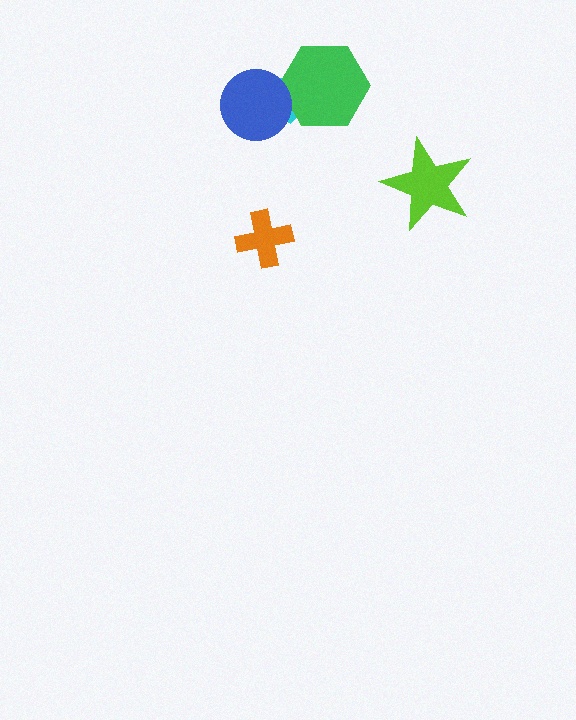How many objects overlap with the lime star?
0 objects overlap with the lime star.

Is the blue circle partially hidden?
No, no other shape covers it.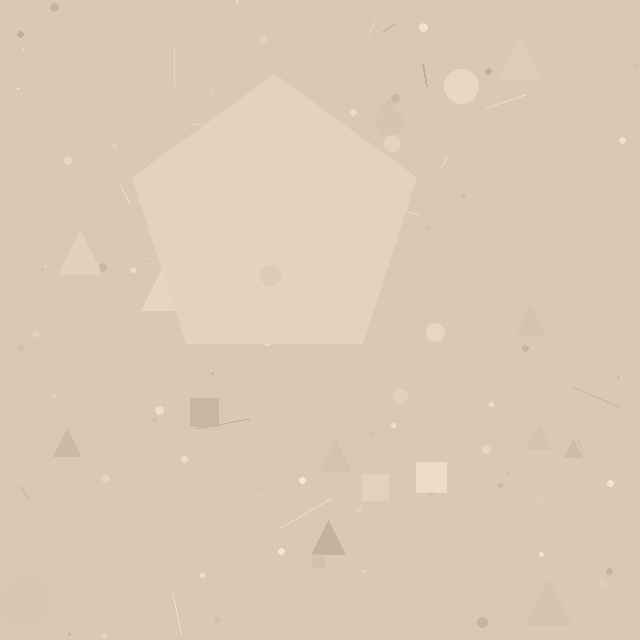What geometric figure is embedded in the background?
A pentagon is embedded in the background.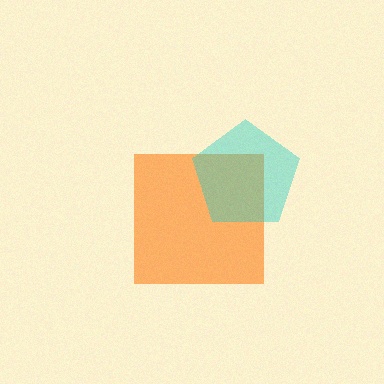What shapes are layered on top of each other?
The layered shapes are: an orange square, a cyan pentagon.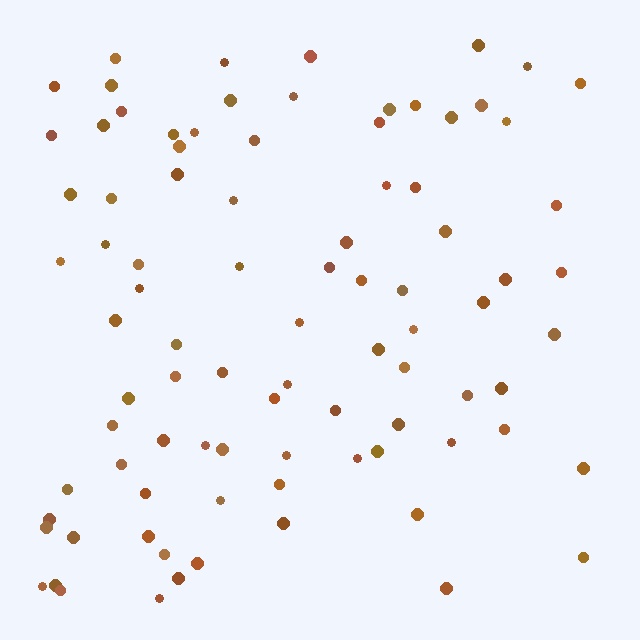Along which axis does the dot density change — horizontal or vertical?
Horizontal.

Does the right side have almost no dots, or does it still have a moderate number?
Still a moderate number, just noticeably fewer than the left.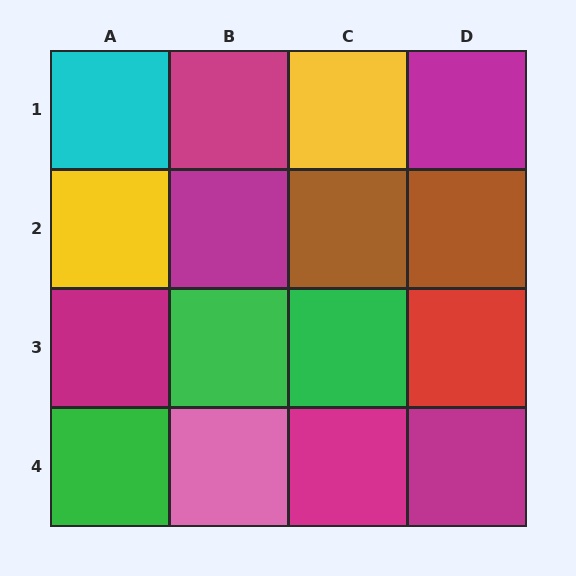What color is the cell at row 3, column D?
Red.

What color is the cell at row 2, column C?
Brown.